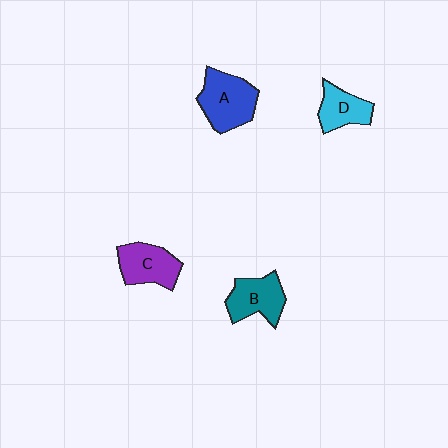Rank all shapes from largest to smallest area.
From largest to smallest: A (blue), C (purple), B (teal), D (cyan).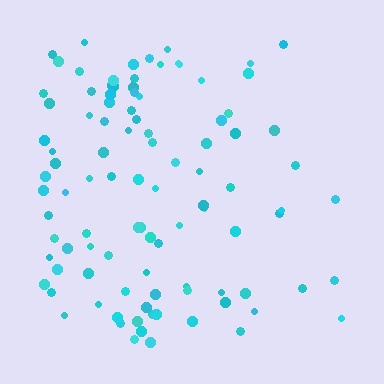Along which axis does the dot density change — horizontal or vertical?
Horizontal.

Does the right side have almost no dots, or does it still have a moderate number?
Still a moderate number, just noticeably fewer than the left.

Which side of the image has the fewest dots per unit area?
The right.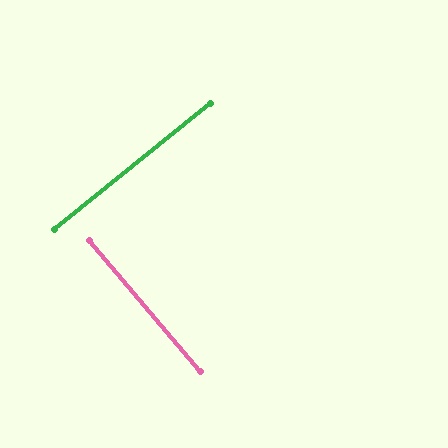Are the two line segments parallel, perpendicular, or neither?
Perpendicular — they meet at approximately 89°.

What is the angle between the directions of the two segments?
Approximately 89 degrees.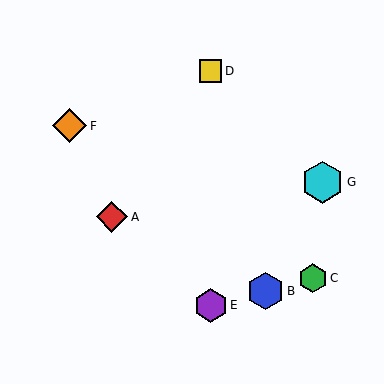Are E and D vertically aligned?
Yes, both are at x≈211.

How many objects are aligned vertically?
2 objects (D, E) are aligned vertically.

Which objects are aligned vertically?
Objects D, E are aligned vertically.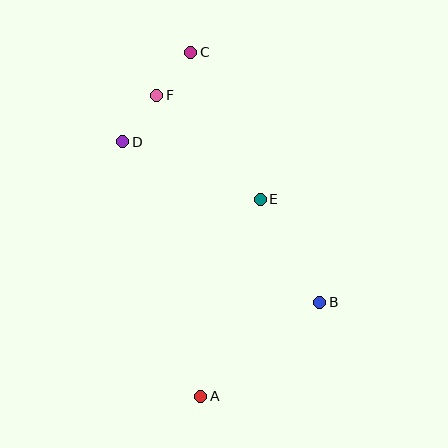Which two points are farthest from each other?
Points A and C are farthest from each other.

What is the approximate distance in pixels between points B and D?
The distance between B and D is approximately 254 pixels.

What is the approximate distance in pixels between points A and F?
The distance between A and F is approximately 304 pixels.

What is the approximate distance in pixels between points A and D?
The distance between A and D is approximately 266 pixels.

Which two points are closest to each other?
Points C and F are closest to each other.